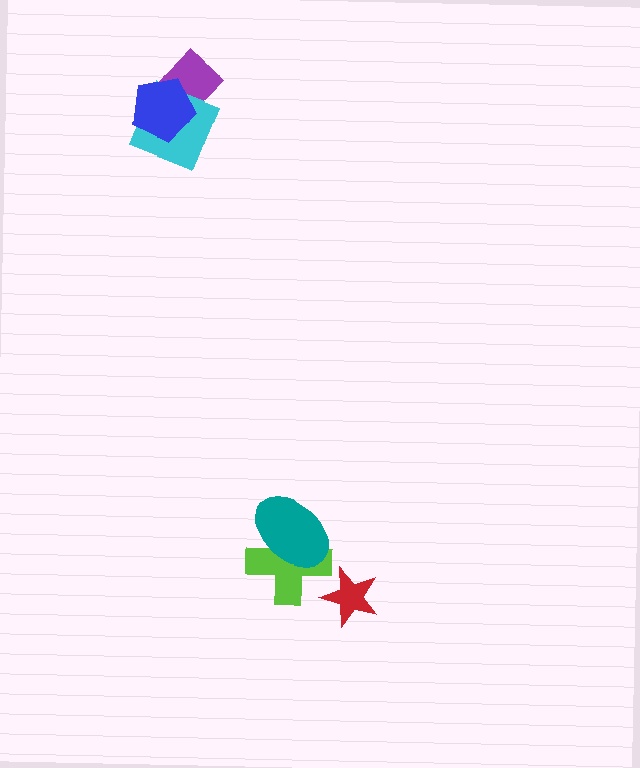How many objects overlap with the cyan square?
2 objects overlap with the cyan square.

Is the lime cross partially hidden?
Yes, it is partially covered by another shape.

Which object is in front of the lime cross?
The teal ellipse is in front of the lime cross.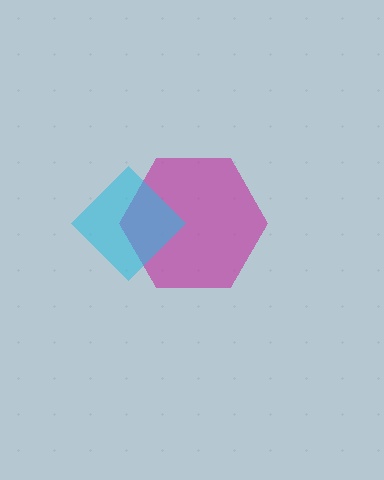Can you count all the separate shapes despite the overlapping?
Yes, there are 2 separate shapes.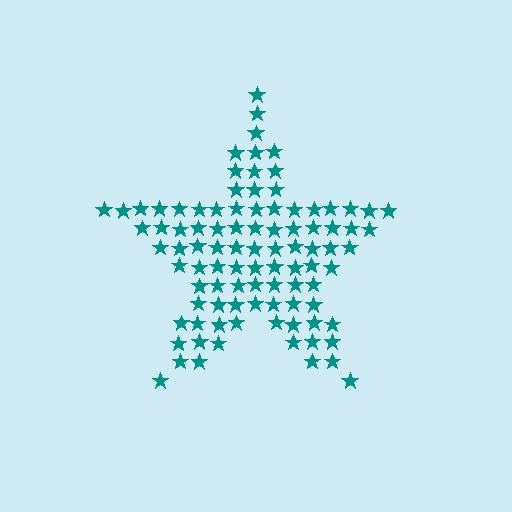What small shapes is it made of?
It is made of small stars.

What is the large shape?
The large shape is a star.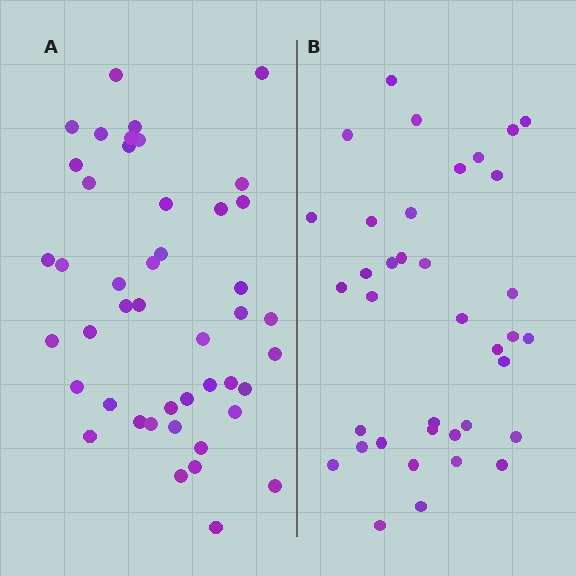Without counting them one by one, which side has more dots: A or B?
Region A (the left region) has more dots.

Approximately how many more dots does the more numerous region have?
Region A has roughly 8 or so more dots than region B.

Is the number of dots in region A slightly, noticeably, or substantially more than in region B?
Region A has only slightly more — the two regions are fairly close. The ratio is roughly 1.2 to 1.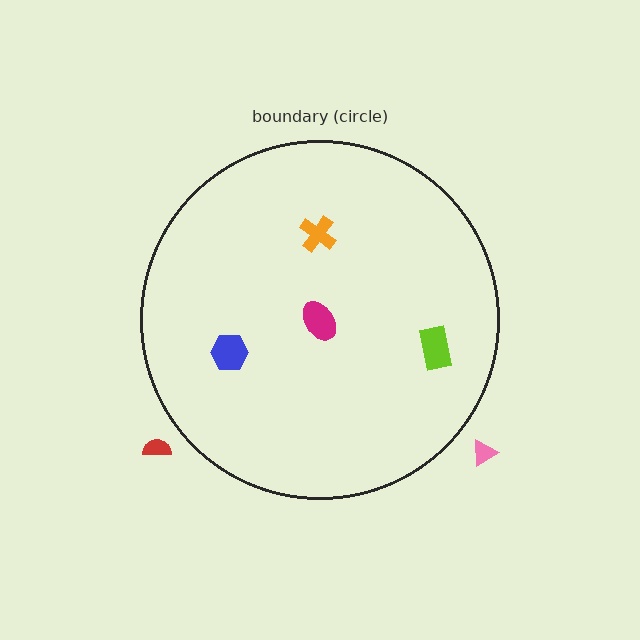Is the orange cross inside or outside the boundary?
Inside.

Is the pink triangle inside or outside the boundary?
Outside.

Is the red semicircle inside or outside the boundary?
Outside.